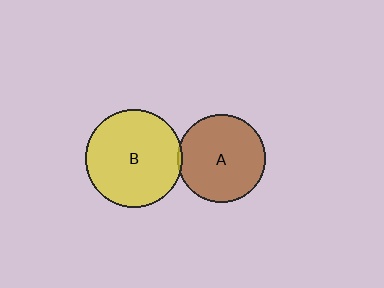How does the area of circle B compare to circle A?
Approximately 1.2 times.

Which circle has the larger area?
Circle B (yellow).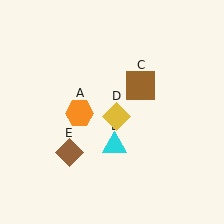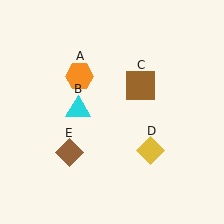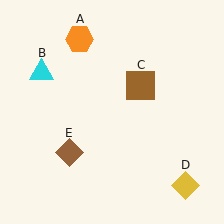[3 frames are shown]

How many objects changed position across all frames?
3 objects changed position: orange hexagon (object A), cyan triangle (object B), yellow diamond (object D).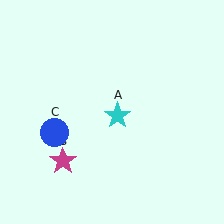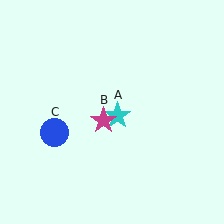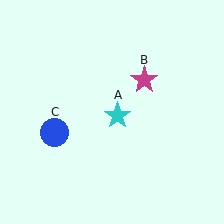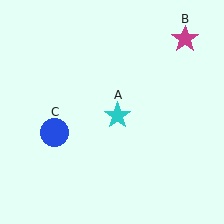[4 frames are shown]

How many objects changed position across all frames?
1 object changed position: magenta star (object B).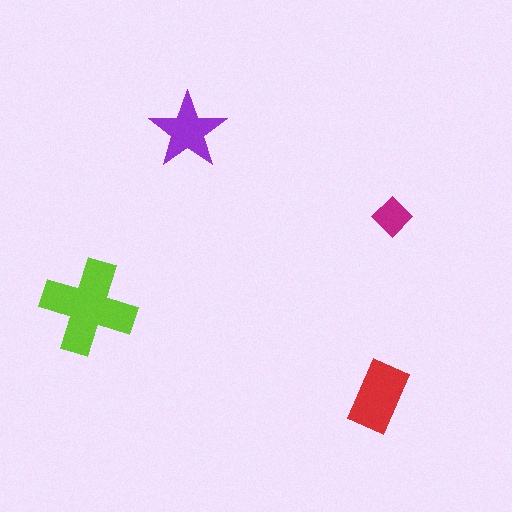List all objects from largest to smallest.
The lime cross, the red rectangle, the purple star, the magenta diamond.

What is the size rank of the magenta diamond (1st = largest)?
4th.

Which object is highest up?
The purple star is topmost.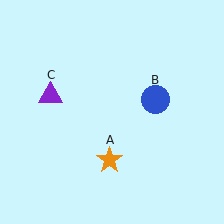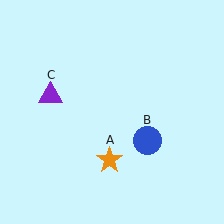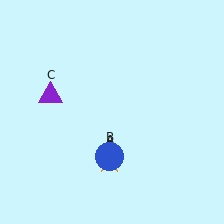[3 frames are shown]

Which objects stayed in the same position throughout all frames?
Orange star (object A) and purple triangle (object C) remained stationary.